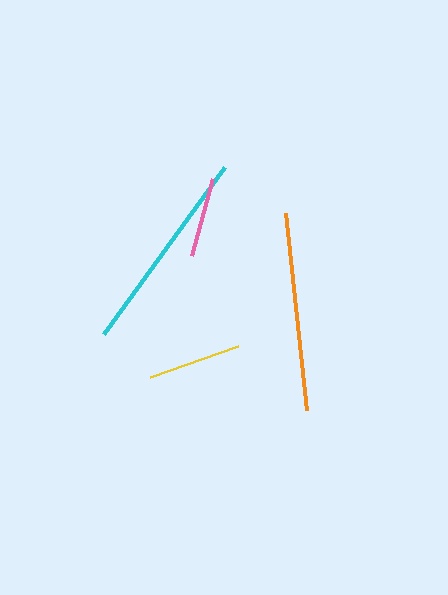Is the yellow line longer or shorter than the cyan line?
The cyan line is longer than the yellow line.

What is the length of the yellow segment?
The yellow segment is approximately 93 pixels long.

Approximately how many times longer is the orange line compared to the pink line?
The orange line is approximately 2.5 times the length of the pink line.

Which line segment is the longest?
The cyan line is the longest at approximately 207 pixels.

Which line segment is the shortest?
The pink line is the shortest at approximately 80 pixels.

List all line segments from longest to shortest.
From longest to shortest: cyan, orange, yellow, pink.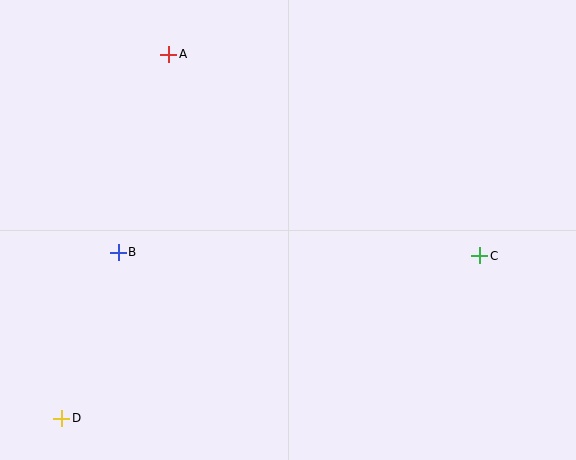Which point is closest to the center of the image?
Point B at (118, 252) is closest to the center.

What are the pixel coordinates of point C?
Point C is at (480, 256).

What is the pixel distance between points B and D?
The distance between B and D is 175 pixels.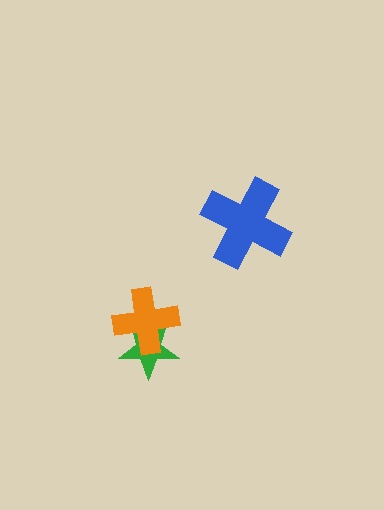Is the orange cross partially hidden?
No, no other shape covers it.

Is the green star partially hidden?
Yes, it is partially covered by another shape.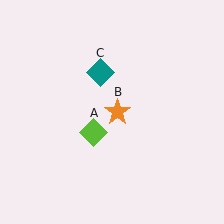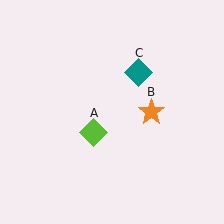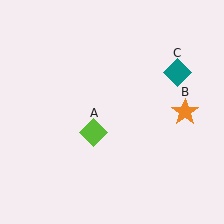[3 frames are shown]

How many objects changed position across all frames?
2 objects changed position: orange star (object B), teal diamond (object C).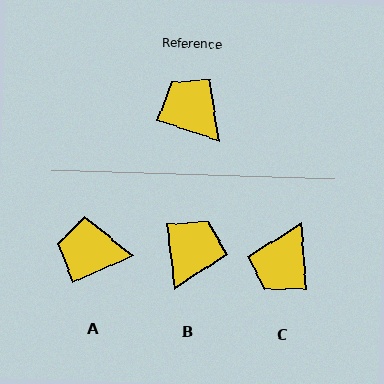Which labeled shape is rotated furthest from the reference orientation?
C, about 113 degrees away.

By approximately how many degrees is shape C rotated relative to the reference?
Approximately 113 degrees counter-clockwise.